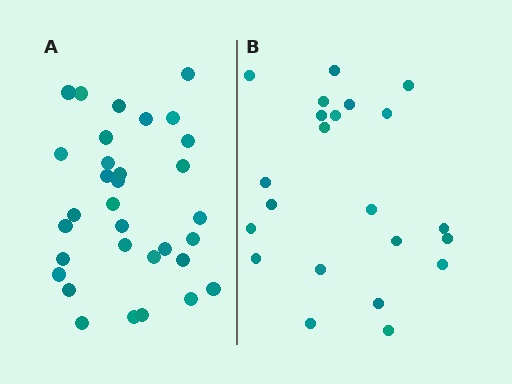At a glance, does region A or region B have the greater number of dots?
Region A (the left region) has more dots.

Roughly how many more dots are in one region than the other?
Region A has roughly 10 or so more dots than region B.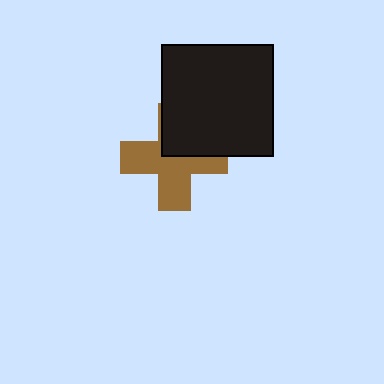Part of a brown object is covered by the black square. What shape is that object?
It is a cross.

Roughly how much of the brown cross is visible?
About half of it is visible (roughly 64%).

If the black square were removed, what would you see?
You would see the complete brown cross.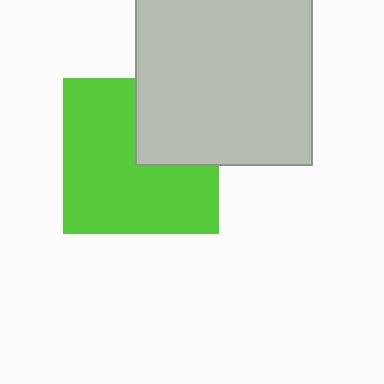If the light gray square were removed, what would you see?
You would see the complete lime square.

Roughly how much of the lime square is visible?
Most of it is visible (roughly 70%).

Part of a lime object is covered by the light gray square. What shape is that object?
It is a square.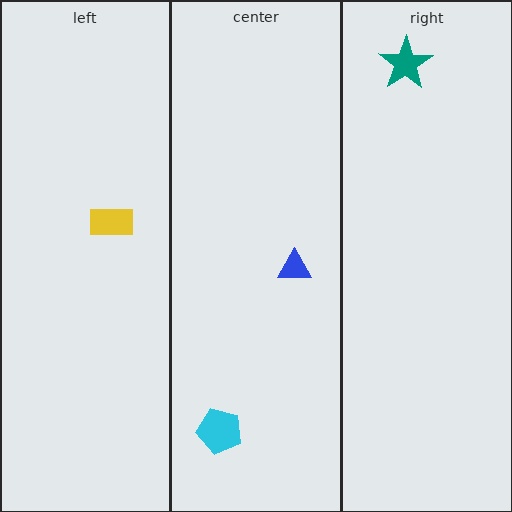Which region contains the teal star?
The right region.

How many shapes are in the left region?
1.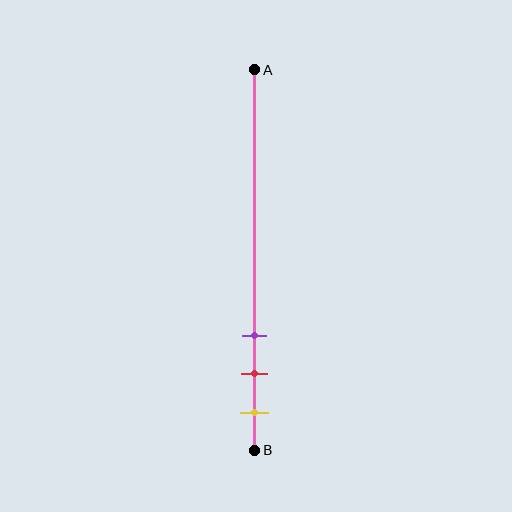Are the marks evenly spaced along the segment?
Yes, the marks are approximately evenly spaced.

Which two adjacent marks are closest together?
The red and yellow marks are the closest adjacent pair.